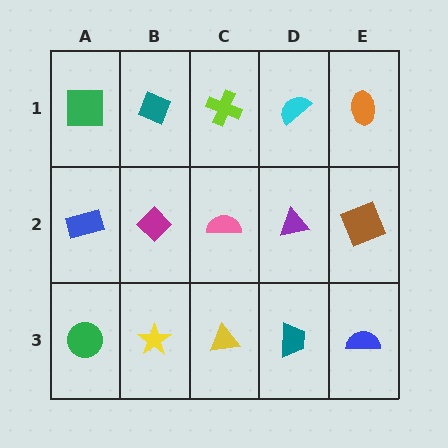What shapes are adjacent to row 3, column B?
A magenta diamond (row 2, column B), a green circle (row 3, column A), a yellow triangle (row 3, column C).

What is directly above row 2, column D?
A cyan semicircle.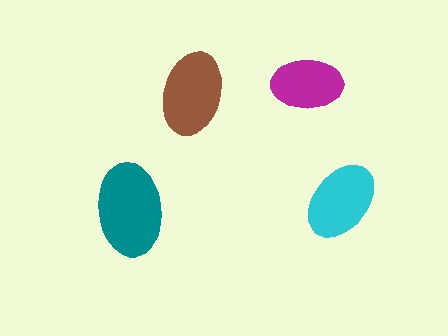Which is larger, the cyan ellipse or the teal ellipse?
The teal one.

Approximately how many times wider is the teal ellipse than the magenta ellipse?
About 1.5 times wider.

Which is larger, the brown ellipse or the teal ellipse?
The teal one.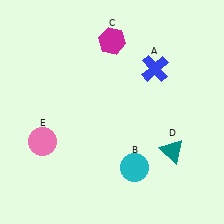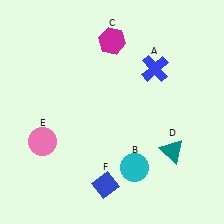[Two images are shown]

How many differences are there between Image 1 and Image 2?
There is 1 difference between the two images.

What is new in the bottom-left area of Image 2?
A blue diamond (F) was added in the bottom-left area of Image 2.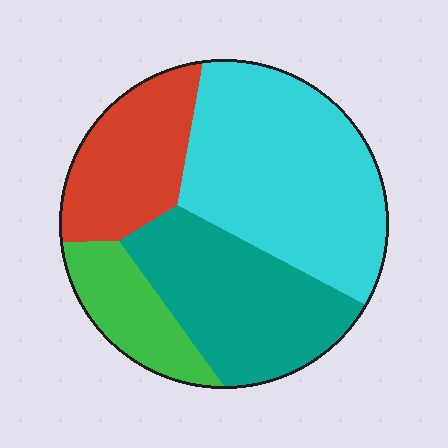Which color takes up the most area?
Cyan, at roughly 40%.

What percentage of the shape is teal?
Teal covers 28% of the shape.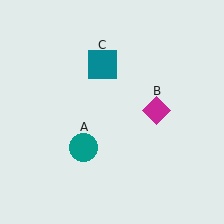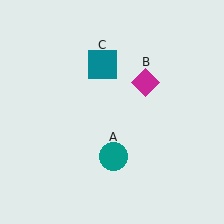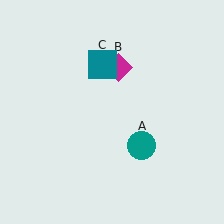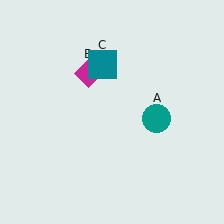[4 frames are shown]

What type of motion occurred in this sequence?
The teal circle (object A), magenta diamond (object B) rotated counterclockwise around the center of the scene.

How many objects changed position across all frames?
2 objects changed position: teal circle (object A), magenta diamond (object B).